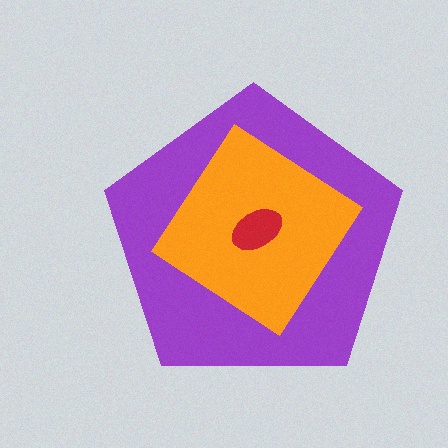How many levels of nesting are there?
3.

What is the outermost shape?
The purple pentagon.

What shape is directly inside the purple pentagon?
The orange diamond.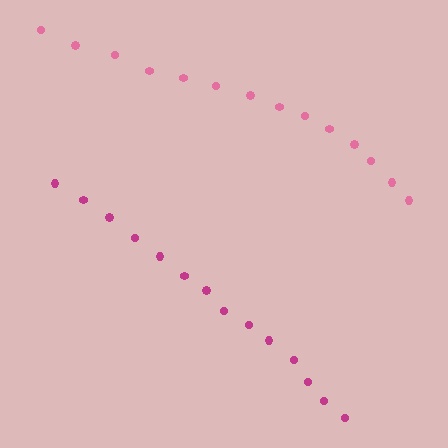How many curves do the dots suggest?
There are 2 distinct paths.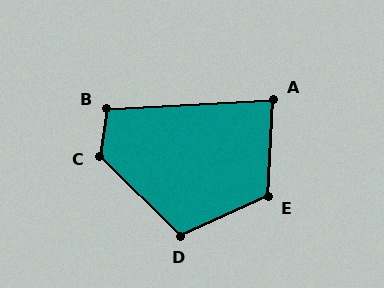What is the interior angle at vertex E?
Approximately 117 degrees (obtuse).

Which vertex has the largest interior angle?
C, at approximately 127 degrees.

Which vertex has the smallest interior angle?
A, at approximately 84 degrees.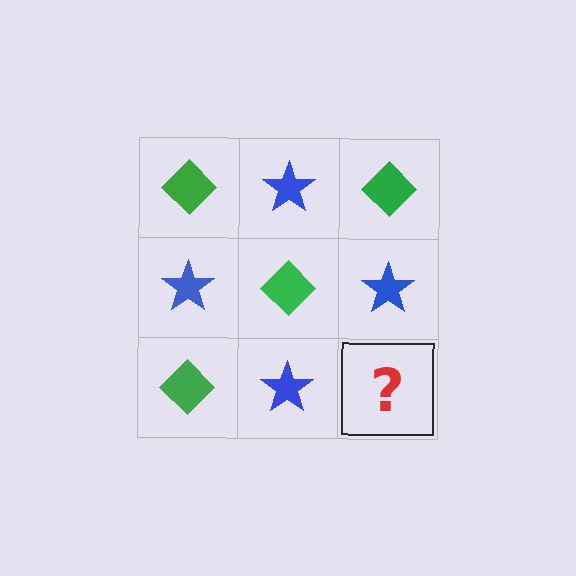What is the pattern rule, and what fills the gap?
The rule is that it alternates green diamond and blue star in a checkerboard pattern. The gap should be filled with a green diamond.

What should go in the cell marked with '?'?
The missing cell should contain a green diamond.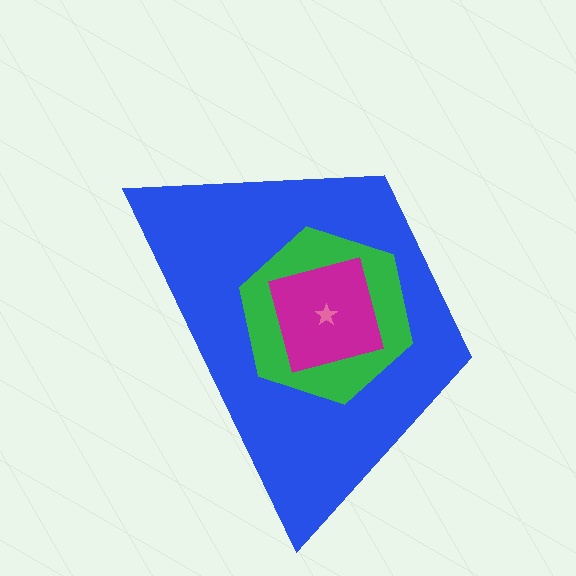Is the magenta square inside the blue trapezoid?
Yes.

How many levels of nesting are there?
4.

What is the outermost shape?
The blue trapezoid.